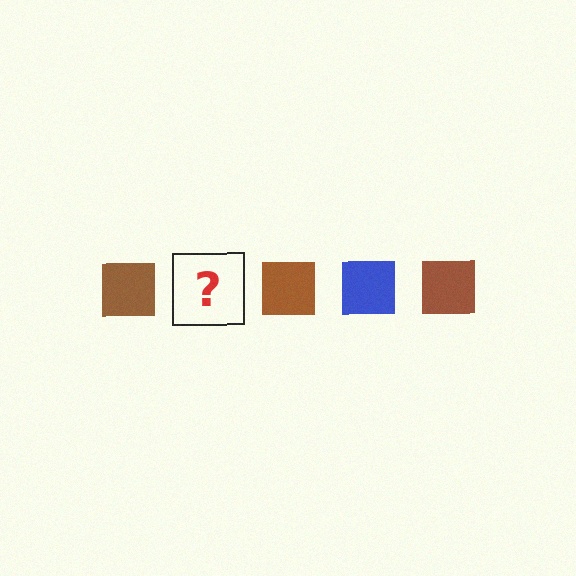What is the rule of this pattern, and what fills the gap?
The rule is that the pattern cycles through brown, blue squares. The gap should be filled with a blue square.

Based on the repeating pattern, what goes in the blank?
The blank should be a blue square.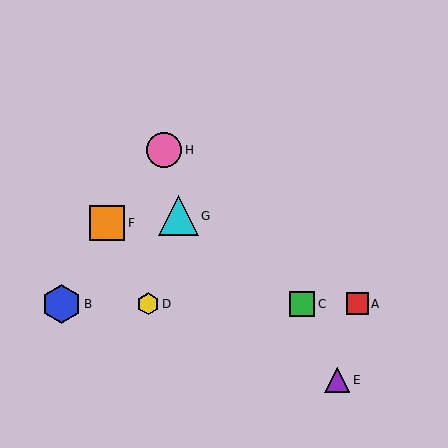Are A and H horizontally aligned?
No, A is at y≈304 and H is at y≈150.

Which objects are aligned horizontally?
Objects A, B, C, D are aligned horizontally.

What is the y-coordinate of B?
Object B is at y≈304.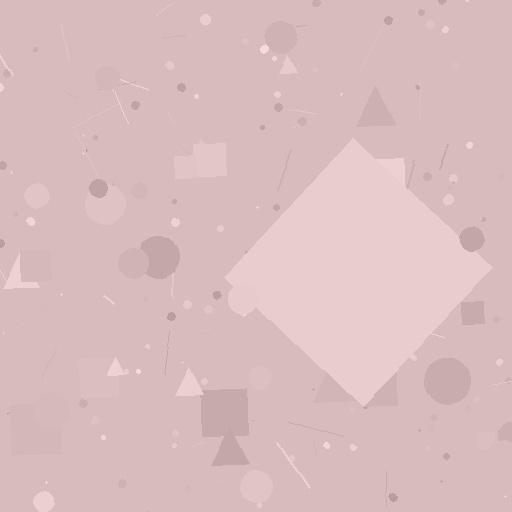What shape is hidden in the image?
A diamond is hidden in the image.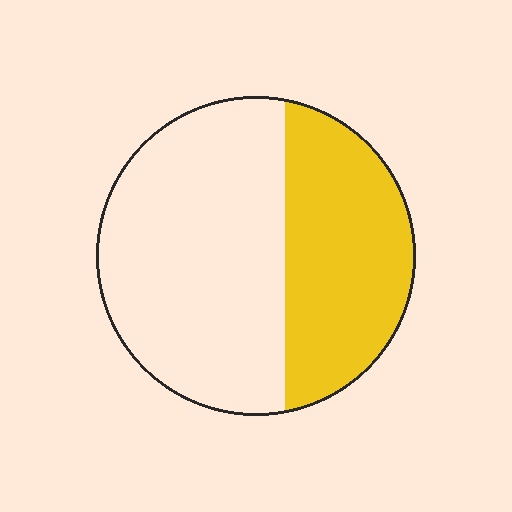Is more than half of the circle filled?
No.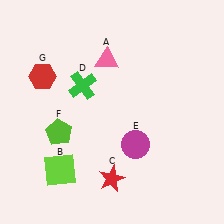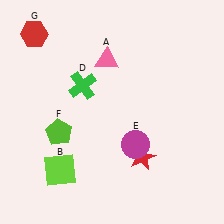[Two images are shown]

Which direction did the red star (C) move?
The red star (C) moved right.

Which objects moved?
The objects that moved are: the red star (C), the red hexagon (G).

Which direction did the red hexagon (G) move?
The red hexagon (G) moved up.